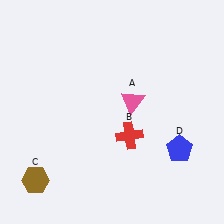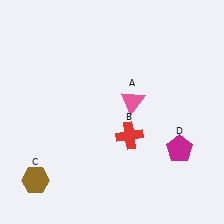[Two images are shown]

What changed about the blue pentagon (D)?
In Image 1, D is blue. In Image 2, it changed to magenta.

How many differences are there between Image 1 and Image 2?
There is 1 difference between the two images.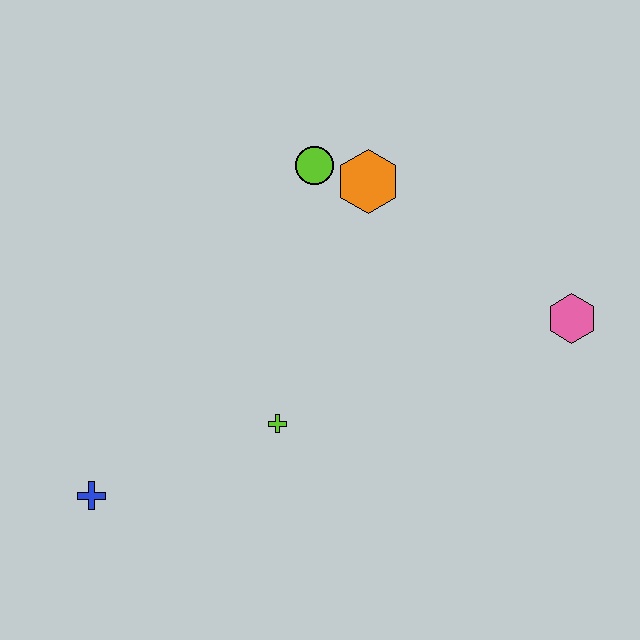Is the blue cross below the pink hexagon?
Yes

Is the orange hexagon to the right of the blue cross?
Yes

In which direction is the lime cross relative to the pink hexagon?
The lime cross is to the left of the pink hexagon.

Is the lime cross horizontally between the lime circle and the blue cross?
Yes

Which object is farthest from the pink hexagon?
The blue cross is farthest from the pink hexagon.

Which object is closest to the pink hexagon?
The orange hexagon is closest to the pink hexagon.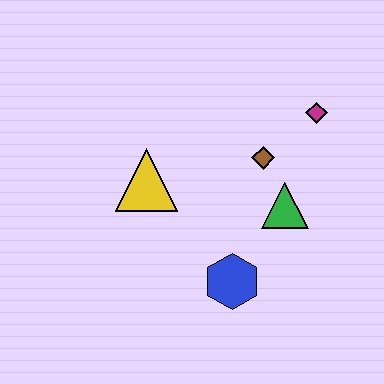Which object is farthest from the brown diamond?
The blue hexagon is farthest from the brown diamond.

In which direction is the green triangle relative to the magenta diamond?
The green triangle is below the magenta diamond.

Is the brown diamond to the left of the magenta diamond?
Yes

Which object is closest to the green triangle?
The brown diamond is closest to the green triangle.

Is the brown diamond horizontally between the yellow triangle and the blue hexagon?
No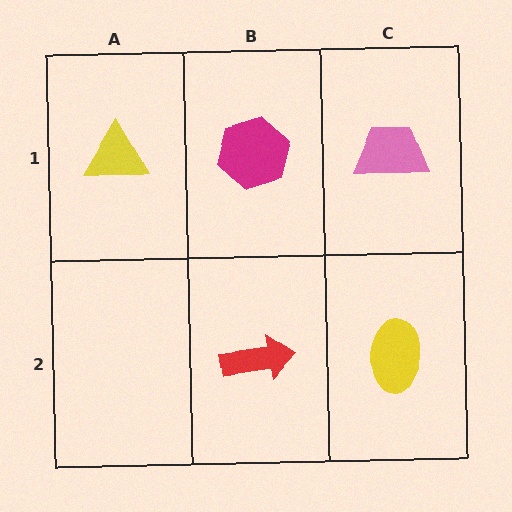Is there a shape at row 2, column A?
No, that cell is empty.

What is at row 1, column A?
A yellow triangle.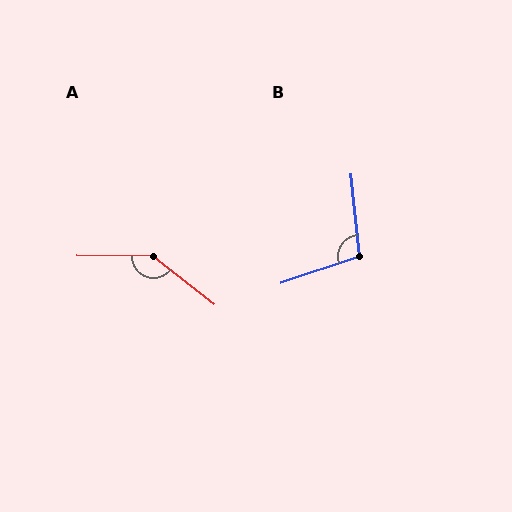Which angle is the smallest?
B, at approximately 102 degrees.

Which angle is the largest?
A, at approximately 143 degrees.